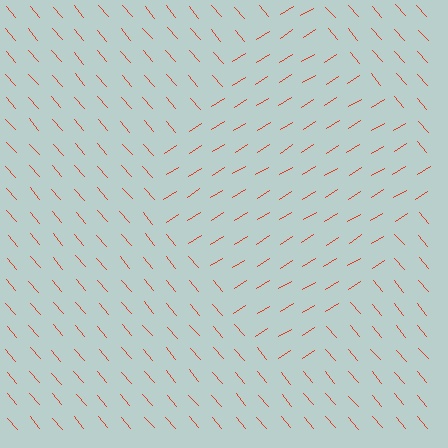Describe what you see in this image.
The image is filled with small red line segments. A diamond region in the image has lines oriented differently from the surrounding lines, creating a visible texture boundary.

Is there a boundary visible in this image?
Yes, there is a texture boundary formed by a change in line orientation.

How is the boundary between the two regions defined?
The boundary is defined purely by a change in line orientation (approximately 81 degrees difference). All lines are the same color and thickness.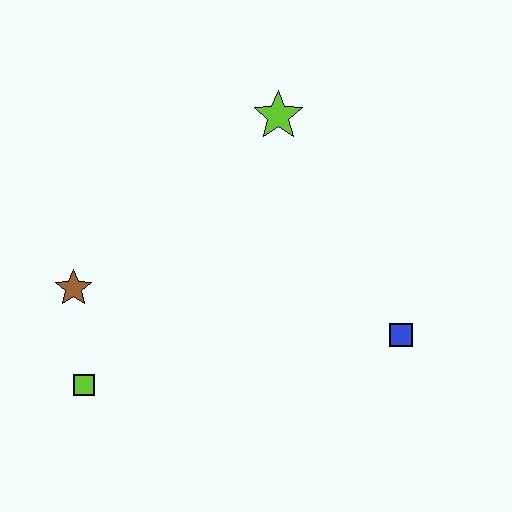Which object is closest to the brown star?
The lime square is closest to the brown star.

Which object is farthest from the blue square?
The brown star is farthest from the blue square.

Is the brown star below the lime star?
Yes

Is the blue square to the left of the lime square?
No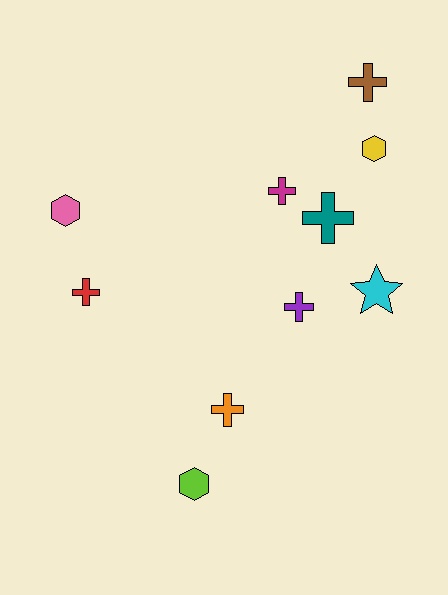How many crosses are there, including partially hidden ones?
There are 6 crosses.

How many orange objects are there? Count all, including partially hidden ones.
There is 1 orange object.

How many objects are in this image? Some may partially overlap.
There are 10 objects.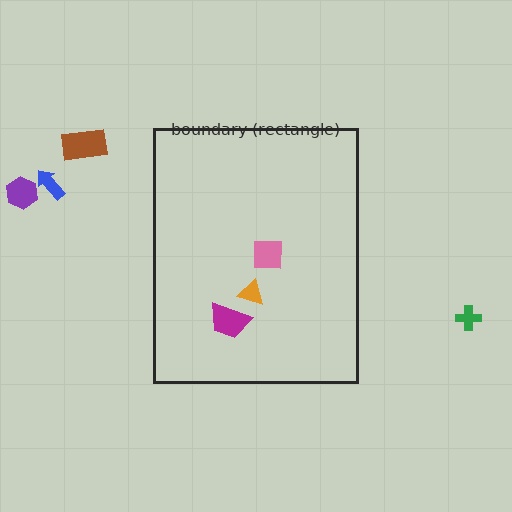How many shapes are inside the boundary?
3 inside, 4 outside.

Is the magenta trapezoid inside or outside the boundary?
Inside.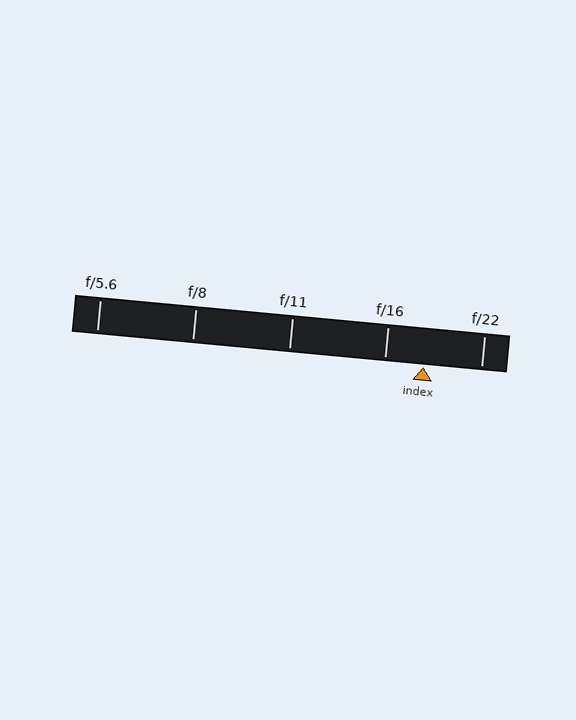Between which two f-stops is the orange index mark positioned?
The index mark is between f/16 and f/22.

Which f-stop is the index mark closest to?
The index mark is closest to f/16.